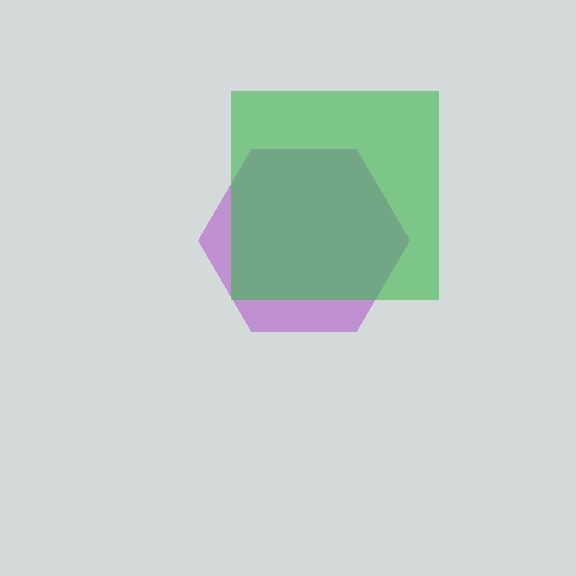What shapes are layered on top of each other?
The layered shapes are: a purple hexagon, a green square.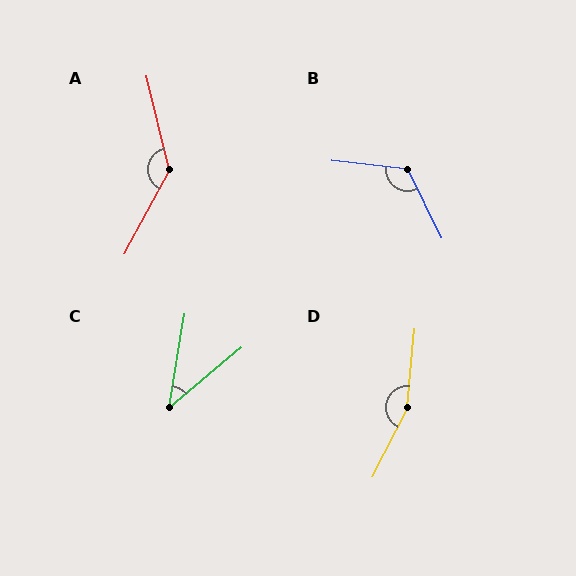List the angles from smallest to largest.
C (41°), B (122°), A (138°), D (158°).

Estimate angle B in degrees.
Approximately 122 degrees.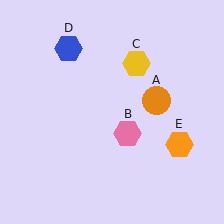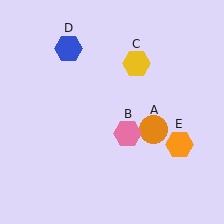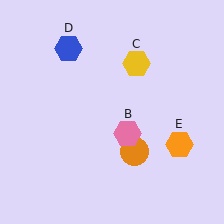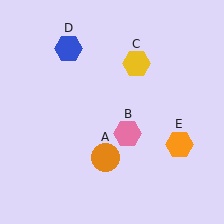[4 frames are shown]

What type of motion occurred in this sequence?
The orange circle (object A) rotated clockwise around the center of the scene.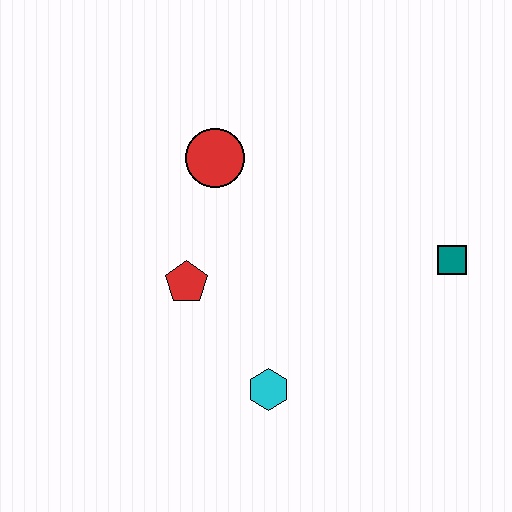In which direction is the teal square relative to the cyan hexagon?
The teal square is to the right of the cyan hexagon.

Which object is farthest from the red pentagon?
The teal square is farthest from the red pentagon.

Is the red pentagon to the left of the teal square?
Yes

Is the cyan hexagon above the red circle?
No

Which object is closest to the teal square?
The cyan hexagon is closest to the teal square.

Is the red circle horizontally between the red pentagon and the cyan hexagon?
Yes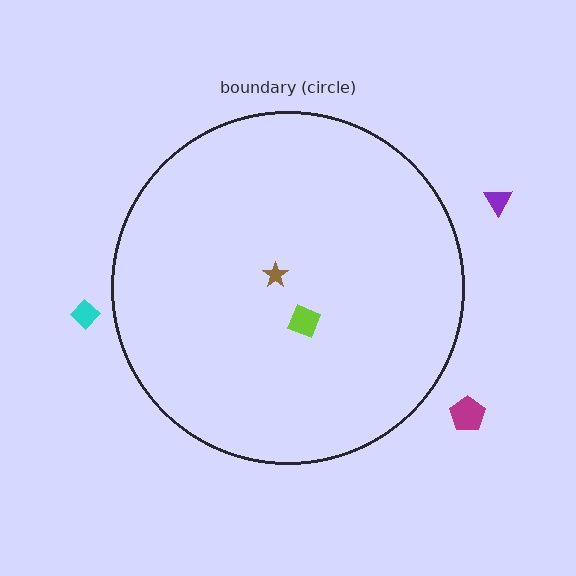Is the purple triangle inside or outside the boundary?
Outside.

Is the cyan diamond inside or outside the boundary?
Outside.